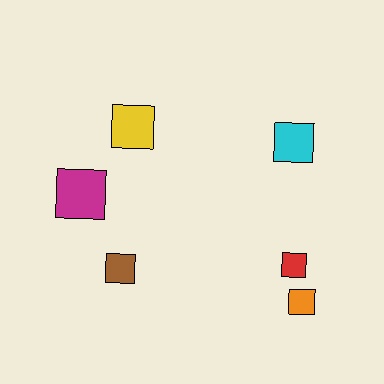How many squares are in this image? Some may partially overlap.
There are 6 squares.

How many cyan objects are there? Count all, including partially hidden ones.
There is 1 cyan object.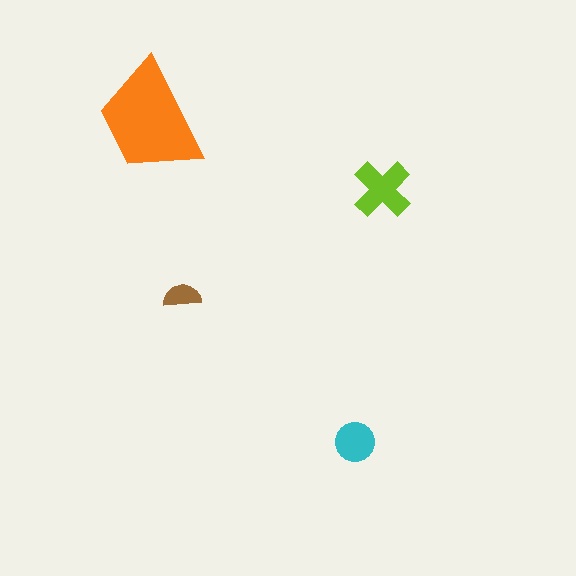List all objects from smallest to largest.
The brown semicircle, the cyan circle, the lime cross, the orange trapezoid.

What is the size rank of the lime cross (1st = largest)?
2nd.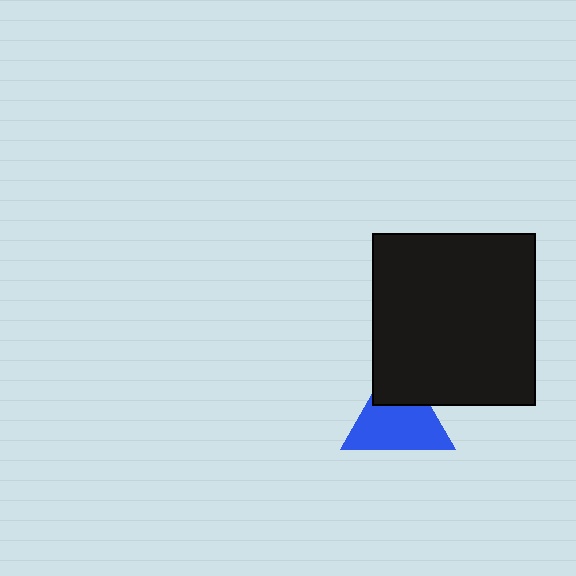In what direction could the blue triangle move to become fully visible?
The blue triangle could move down. That would shift it out from behind the black rectangle entirely.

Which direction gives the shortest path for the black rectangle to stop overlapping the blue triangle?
Moving up gives the shortest separation.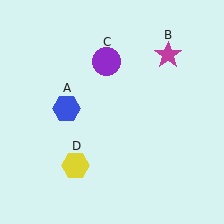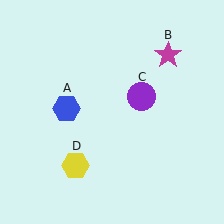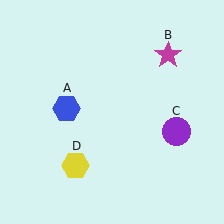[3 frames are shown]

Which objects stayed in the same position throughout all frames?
Blue hexagon (object A) and magenta star (object B) and yellow hexagon (object D) remained stationary.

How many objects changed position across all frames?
1 object changed position: purple circle (object C).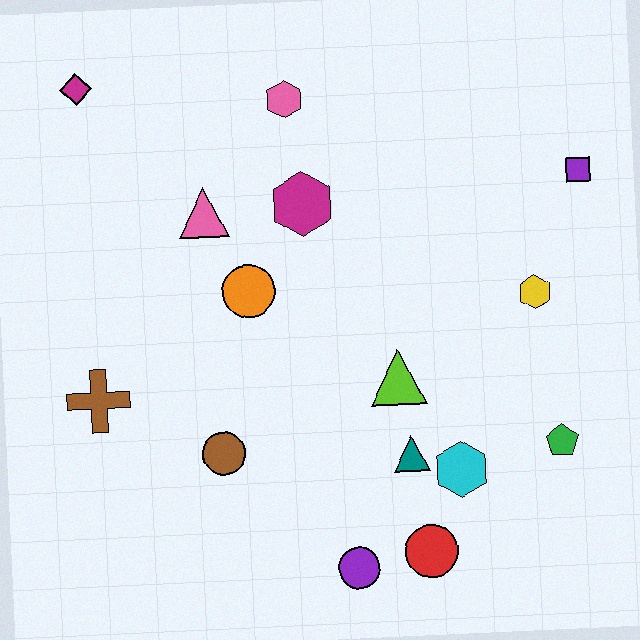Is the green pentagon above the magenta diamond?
No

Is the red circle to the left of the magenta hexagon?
No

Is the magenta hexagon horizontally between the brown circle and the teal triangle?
Yes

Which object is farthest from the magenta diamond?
The green pentagon is farthest from the magenta diamond.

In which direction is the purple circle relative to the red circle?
The purple circle is to the left of the red circle.